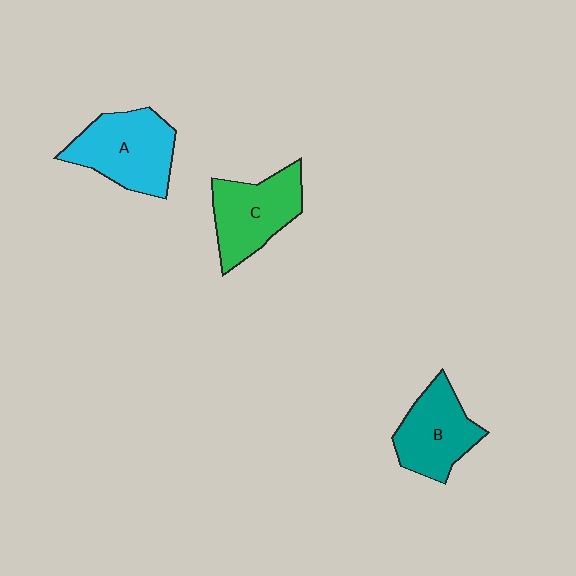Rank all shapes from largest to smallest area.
From largest to smallest: A (cyan), C (green), B (teal).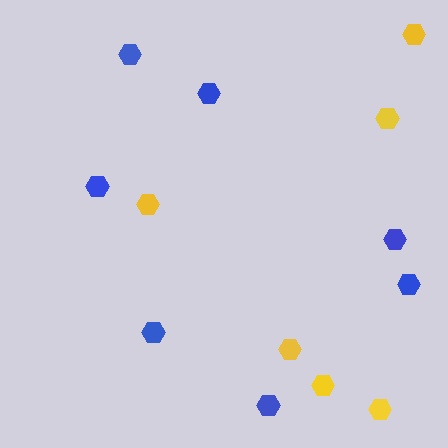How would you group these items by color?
There are 2 groups: one group of yellow hexagons (6) and one group of blue hexagons (7).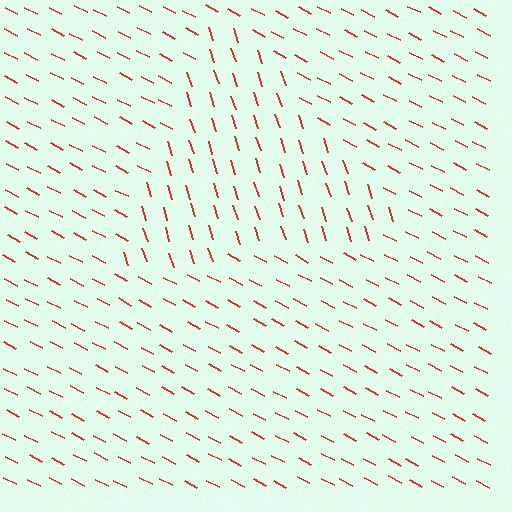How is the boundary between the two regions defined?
The boundary is defined purely by a change in line orientation (approximately 45 degrees difference). All lines are the same color and thickness.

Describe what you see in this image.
The image is filled with small red line segments. A triangle region in the image has lines oriented differently from the surrounding lines, creating a visible texture boundary.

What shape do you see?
I see a triangle.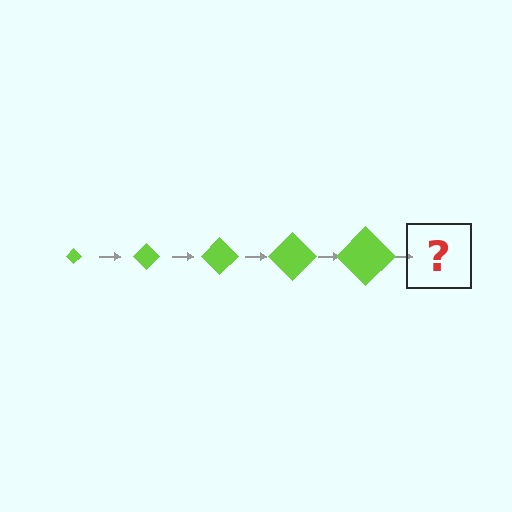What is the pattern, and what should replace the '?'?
The pattern is that the diamond gets progressively larger each step. The '?' should be a lime diamond, larger than the previous one.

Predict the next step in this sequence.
The next step is a lime diamond, larger than the previous one.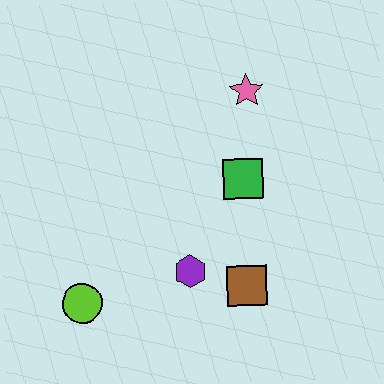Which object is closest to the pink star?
The green square is closest to the pink star.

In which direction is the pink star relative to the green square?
The pink star is above the green square.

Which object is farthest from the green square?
The lime circle is farthest from the green square.